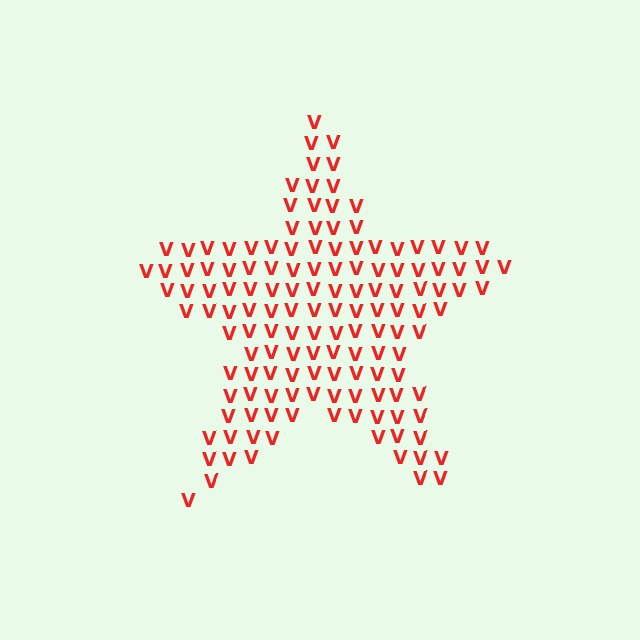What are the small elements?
The small elements are letter V's.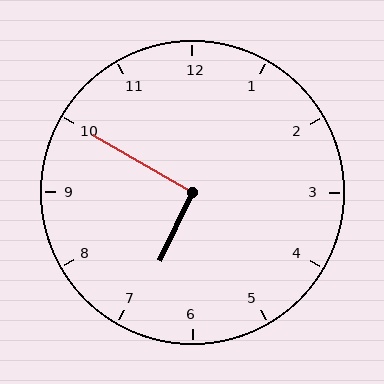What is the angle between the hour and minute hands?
Approximately 95 degrees.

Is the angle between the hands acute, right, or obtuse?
It is right.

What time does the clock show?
6:50.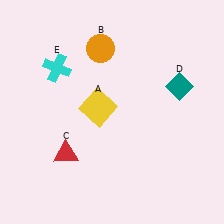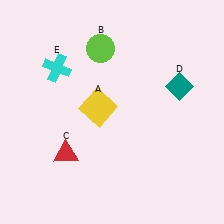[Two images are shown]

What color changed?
The circle (B) changed from orange in Image 1 to lime in Image 2.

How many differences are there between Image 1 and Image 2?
There is 1 difference between the two images.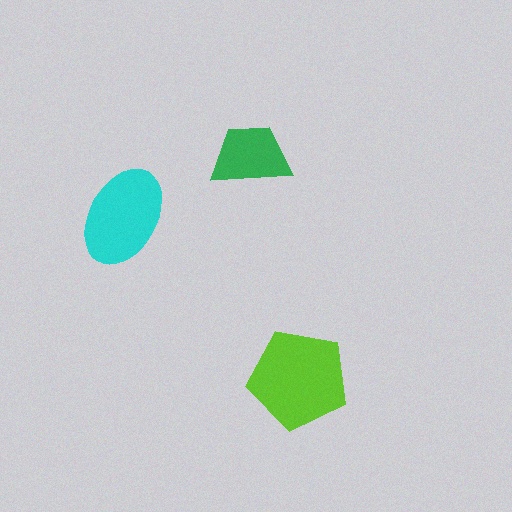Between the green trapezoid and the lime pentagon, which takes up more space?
The lime pentagon.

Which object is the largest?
The lime pentagon.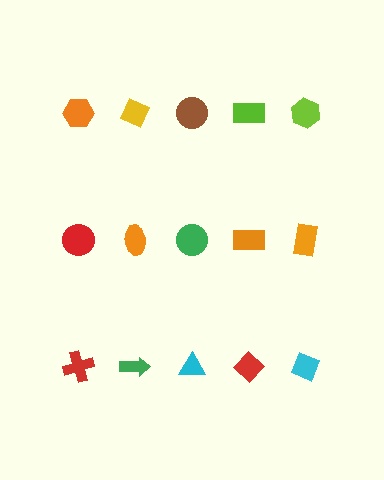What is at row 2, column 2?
An orange ellipse.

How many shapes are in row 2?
5 shapes.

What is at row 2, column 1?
A red circle.